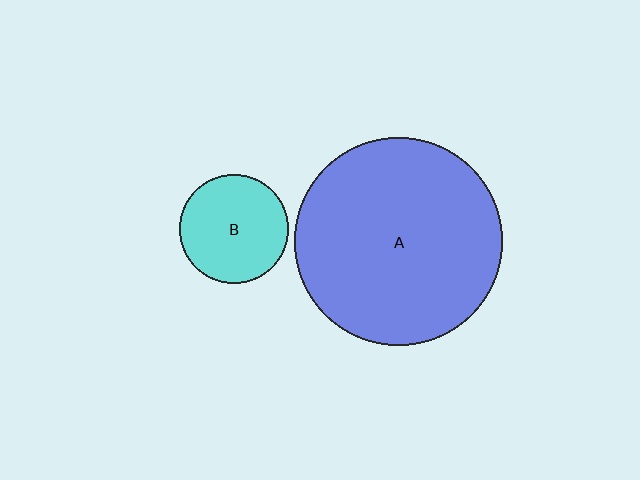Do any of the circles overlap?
No, none of the circles overlap.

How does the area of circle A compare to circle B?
Approximately 3.7 times.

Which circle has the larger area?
Circle A (blue).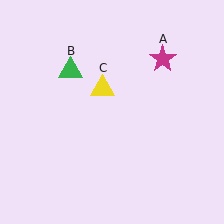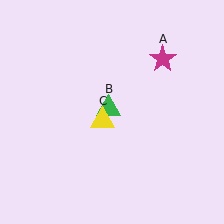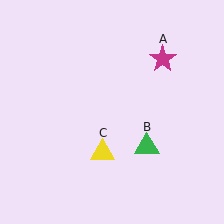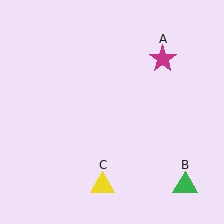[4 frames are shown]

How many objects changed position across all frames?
2 objects changed position: green triangle (object B), yellow triangle (object C).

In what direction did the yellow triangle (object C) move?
The yellow triangle (object C) moved down.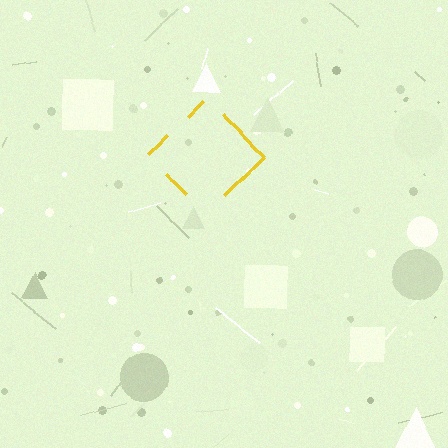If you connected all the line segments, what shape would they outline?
They would outline a diamond.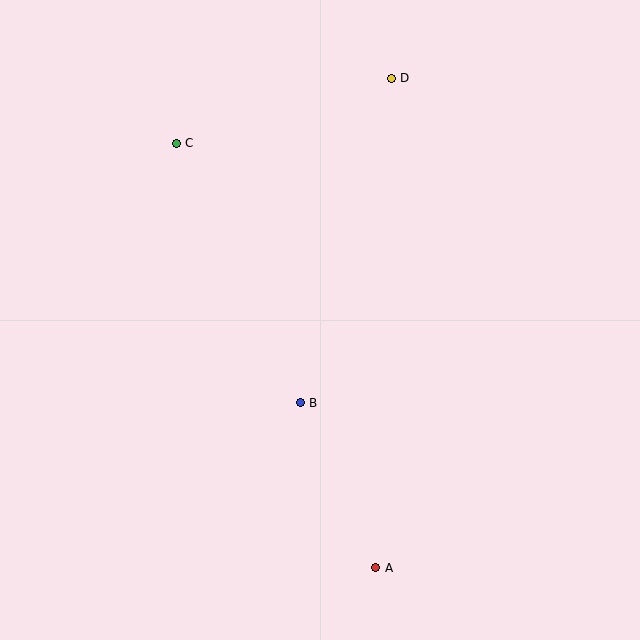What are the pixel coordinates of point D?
Point D is at (391, 78).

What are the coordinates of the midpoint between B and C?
The midpoint between B and C is at (238, 273).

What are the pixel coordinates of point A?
Point A is at (376, 568).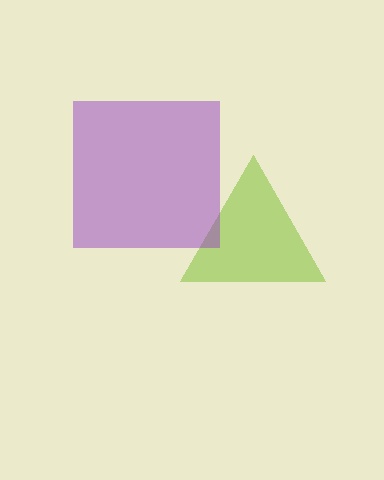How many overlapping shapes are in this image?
There are 2 overlapping shapes in the image.